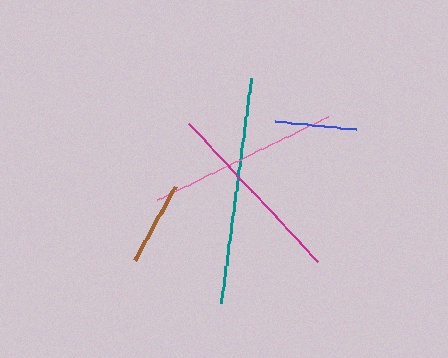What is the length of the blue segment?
The blue segment is approximately 81 pixels long.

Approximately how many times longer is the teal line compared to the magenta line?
The teal line is approximately 1.2 times the length of the magenta line.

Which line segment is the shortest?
The blue line is the shortest at approximately 81 pixels.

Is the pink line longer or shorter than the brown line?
The pink line is longer than the brown line.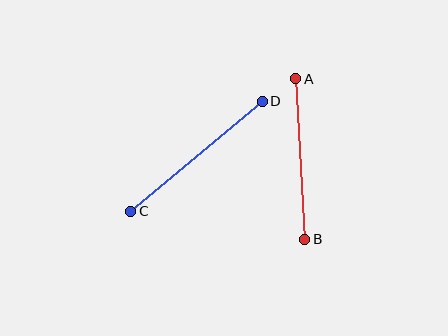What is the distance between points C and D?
The distance is approximately 171 pixels.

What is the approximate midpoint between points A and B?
The midpoint is at approximately (300, 159) pixels.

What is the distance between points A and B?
The distance is approximately 161 pixels.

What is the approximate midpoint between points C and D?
The midpoint is at approximately (197, 156) pixels.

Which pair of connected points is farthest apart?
Points C and D are farthest apart.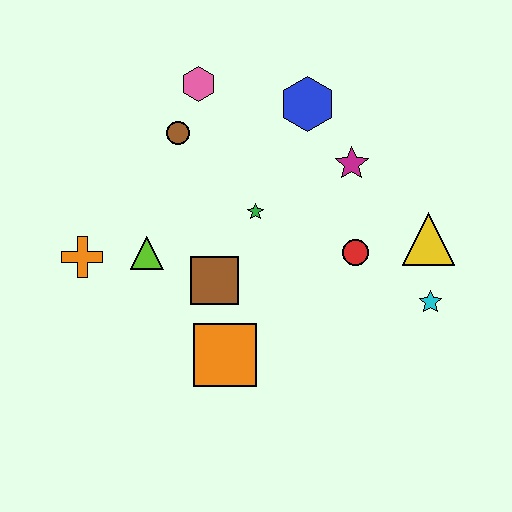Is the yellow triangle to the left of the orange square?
No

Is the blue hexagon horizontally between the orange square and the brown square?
No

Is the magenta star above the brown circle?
No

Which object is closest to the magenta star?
The blue hexagon is closest to the magenta star.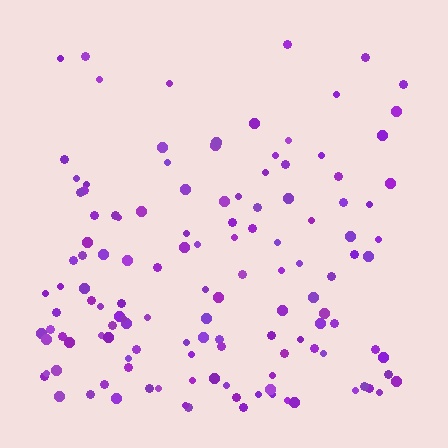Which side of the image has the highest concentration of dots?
The bottom.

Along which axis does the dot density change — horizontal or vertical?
Vertical.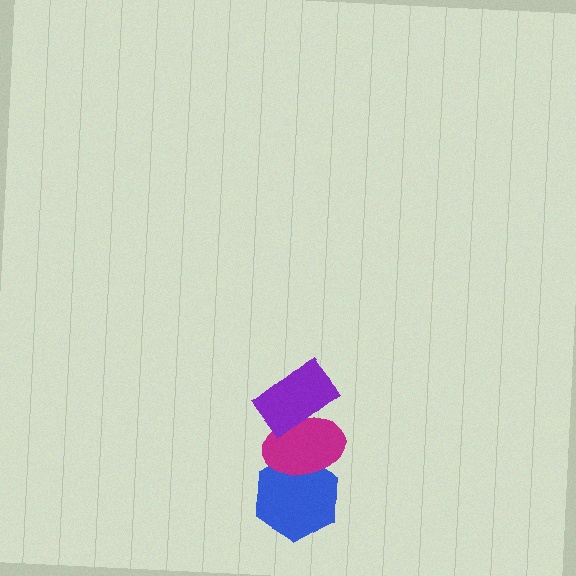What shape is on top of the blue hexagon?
The magenta ellipse is on top of the blue hexagon.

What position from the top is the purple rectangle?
The purple rectangle is 1st from the top.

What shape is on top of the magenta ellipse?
The purple rectangle is on top of the magenta ellipse.